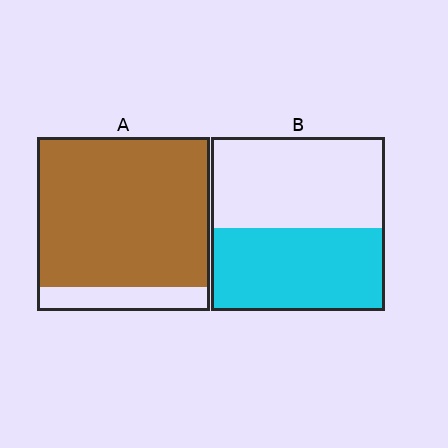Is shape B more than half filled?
Roughly half.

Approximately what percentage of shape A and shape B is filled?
A is approximately 85% and B is approximately 50%.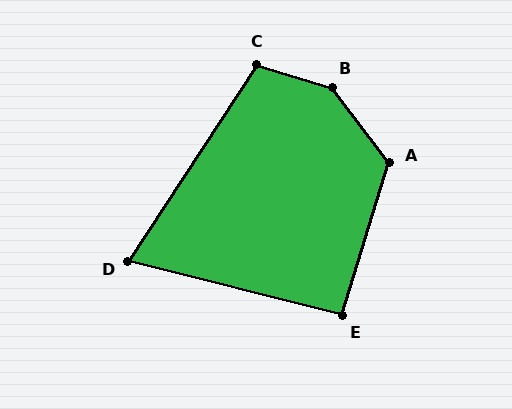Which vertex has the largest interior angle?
B, at approximately 144 degrees.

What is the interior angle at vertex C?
Approximately 106 degrees (obtuse).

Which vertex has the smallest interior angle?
D, at approximately 71 degrees.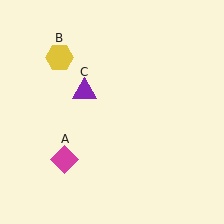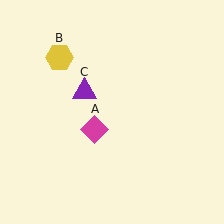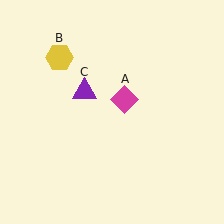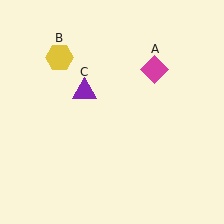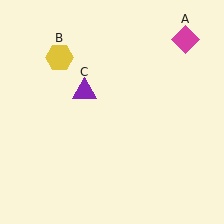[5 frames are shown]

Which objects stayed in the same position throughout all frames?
Yellow hexagon (object B) and purple triangle (object C) remained stationary.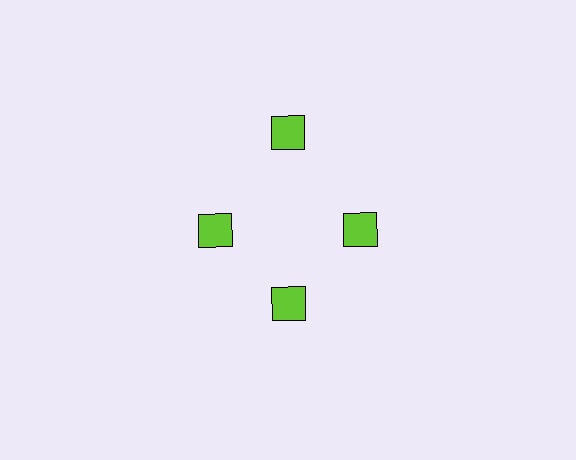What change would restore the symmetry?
The symmetry would be restored by moving it inward, back onto the ring so that all 4 squares sit at equal angles and equal distance from the center.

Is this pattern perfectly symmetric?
No. The 4 lime squares are arranged in a ring, but one element near the 12 o'clock position is pushed outward from the center, breaking the 4-fold rotational symmetry.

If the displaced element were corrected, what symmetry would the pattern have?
It would have 4-fold rotational symmetry — the pattern would map onto itself every 90 degrees.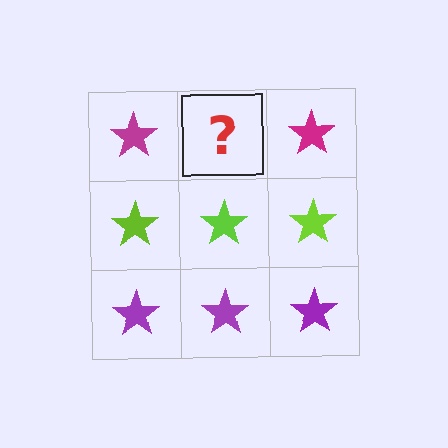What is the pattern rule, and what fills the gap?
The rule is that each row has a consistent color. The gap should be filled with a magenta star.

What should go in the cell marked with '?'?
The missing cell should contain a magenta star.